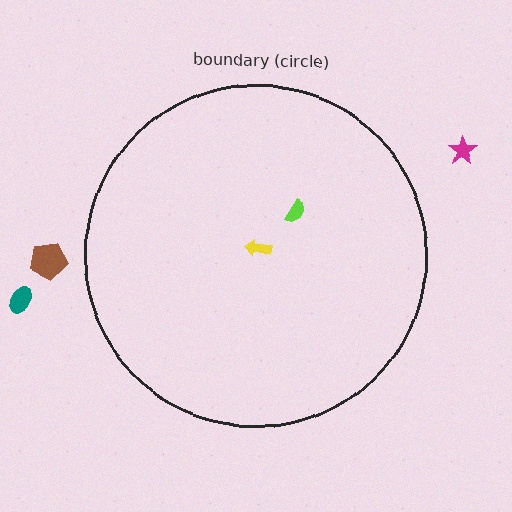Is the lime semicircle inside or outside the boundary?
Inside.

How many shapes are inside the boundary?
2 inside, 3 outside.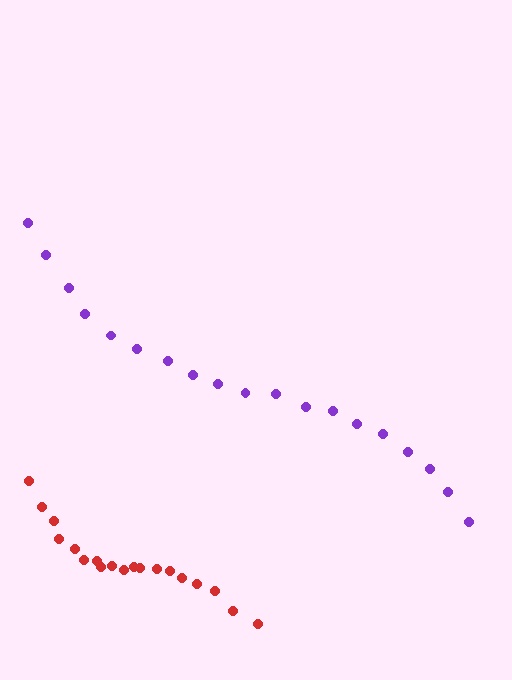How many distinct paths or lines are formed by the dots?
There are 2 distinct paths.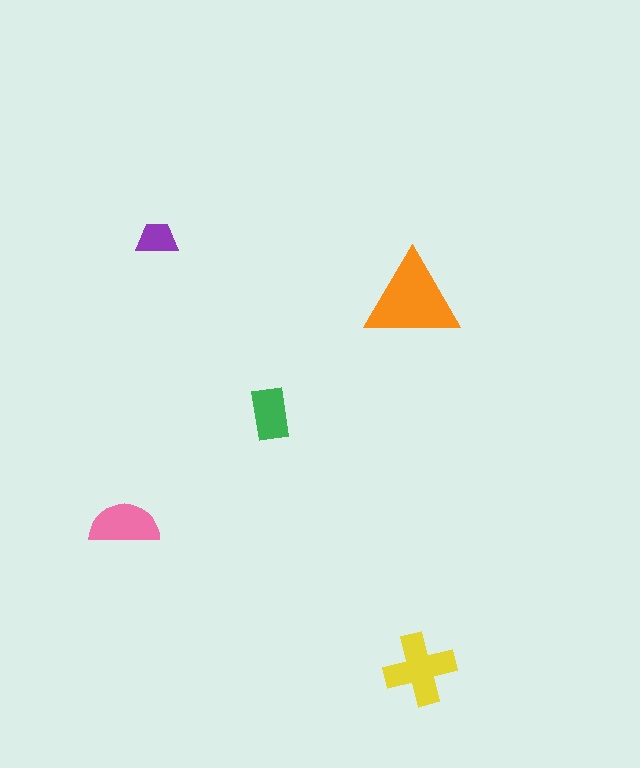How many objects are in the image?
There are 5 objects in the image.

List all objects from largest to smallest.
The orange triangle, the yellow cross, the pink semicircle, the green rectangle, the purple trapezoid.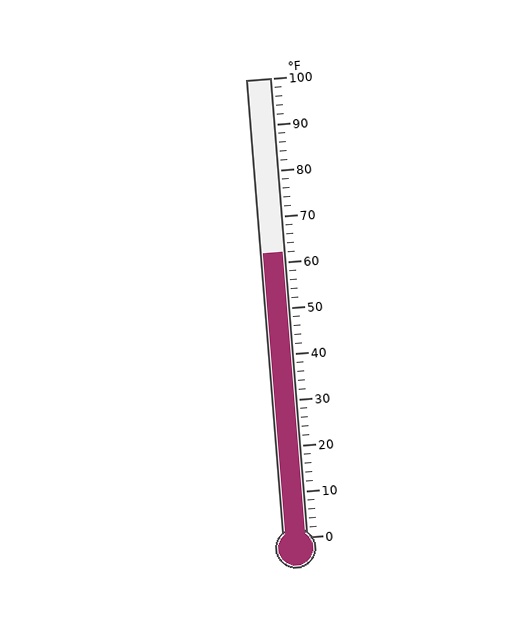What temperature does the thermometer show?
The thermometer shows approximately 62°F.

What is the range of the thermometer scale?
The thermometer scale ranges from 0°F to 100°F.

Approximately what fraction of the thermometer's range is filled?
The thermometer is filled to approximately 60% of its range.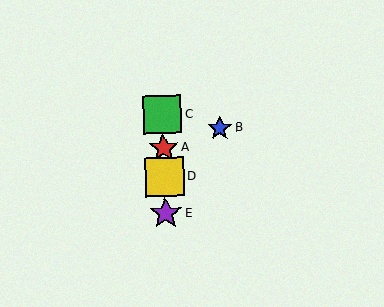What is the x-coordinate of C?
Object C is at x≈162.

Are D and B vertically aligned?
No, D is at x≈165 and B is at x≈220.